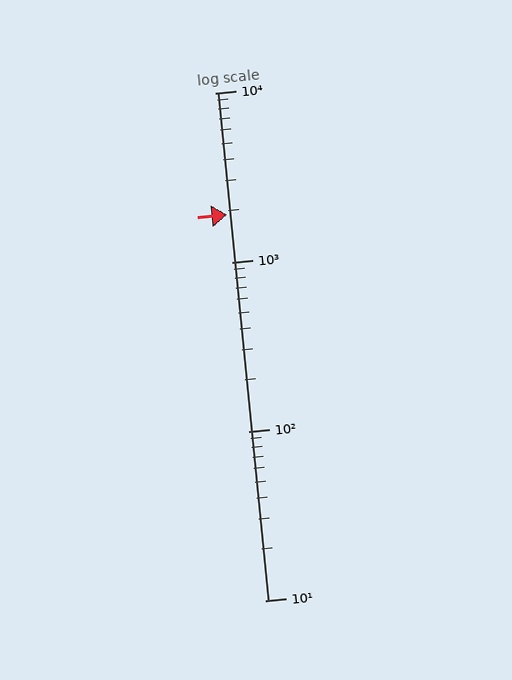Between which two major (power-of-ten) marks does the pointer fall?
The pointer is between 1000 and 10000.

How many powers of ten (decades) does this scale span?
The scale spans 3 decades, from 10 to 10000.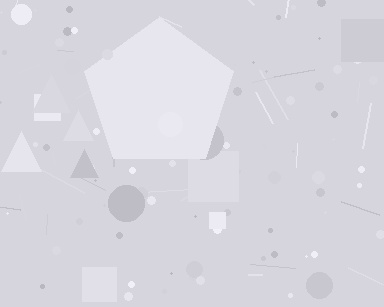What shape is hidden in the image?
A pentagon is hidden in the image.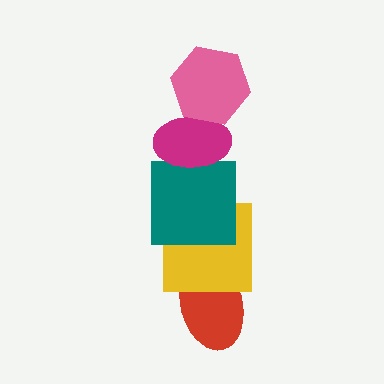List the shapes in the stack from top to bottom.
From top to bottom: the pink hexagon, the magenta ellipse, the teal square, the yellow square, the red ellipse.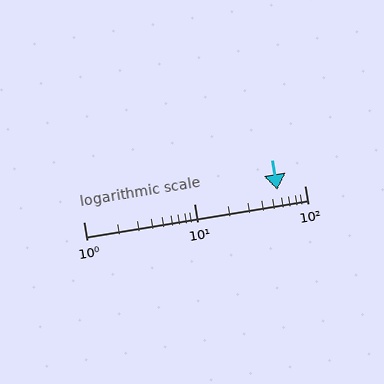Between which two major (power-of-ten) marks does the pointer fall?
The pointer is between 10 and 100.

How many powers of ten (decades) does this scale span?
The scale spans 2 decades, from 1 to 100.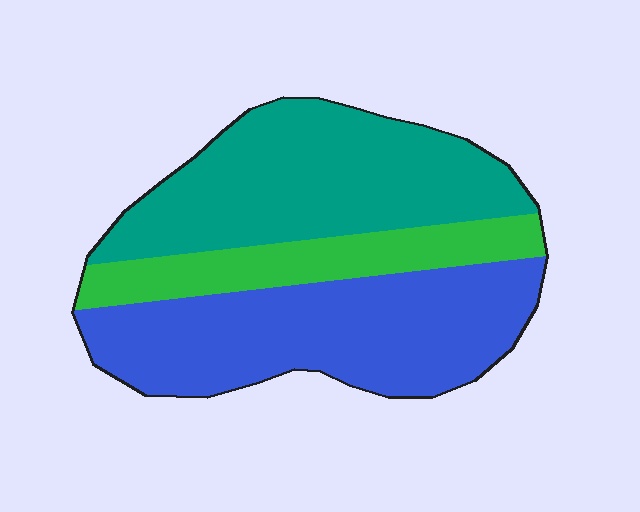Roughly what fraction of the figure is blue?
Blue covers 42% of the figure.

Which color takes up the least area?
Green, at roughly 20%.